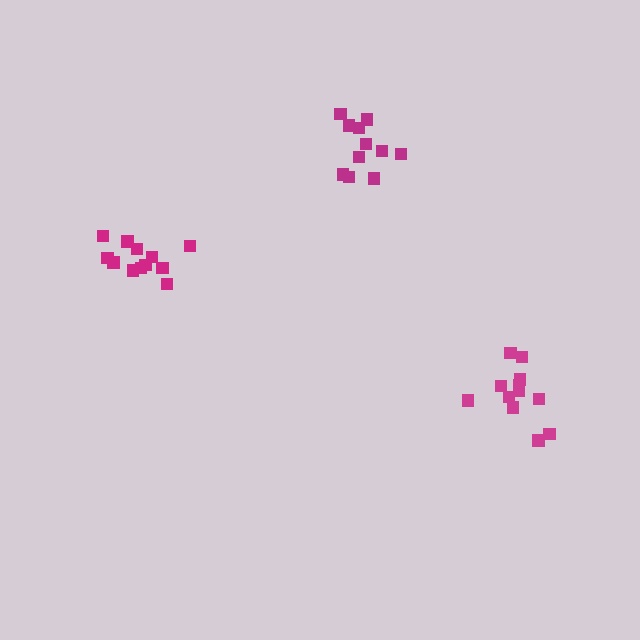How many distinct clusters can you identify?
There are 3 distinct clusters.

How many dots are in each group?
Group 1: 12 dots, Group 2: 11 dots, Group 3: 12 dots (35 total).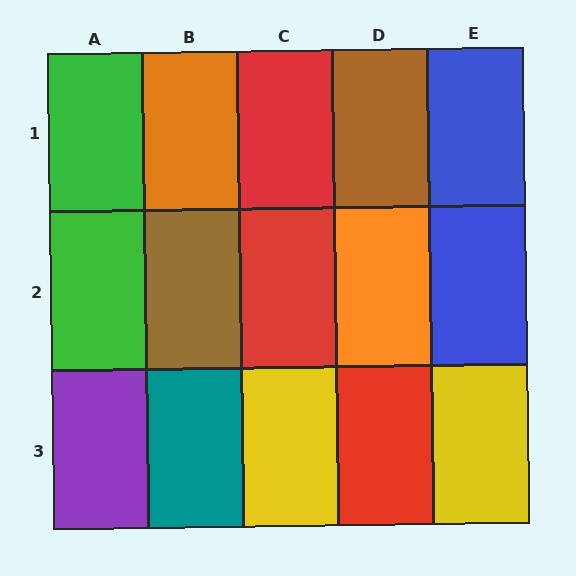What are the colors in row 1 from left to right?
Green, orange, red, brown, blue.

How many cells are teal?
1 cell is teal.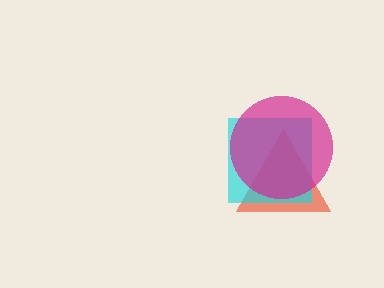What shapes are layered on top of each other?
The layered shapes are: a red triangle, a cyan square, a magenta circle.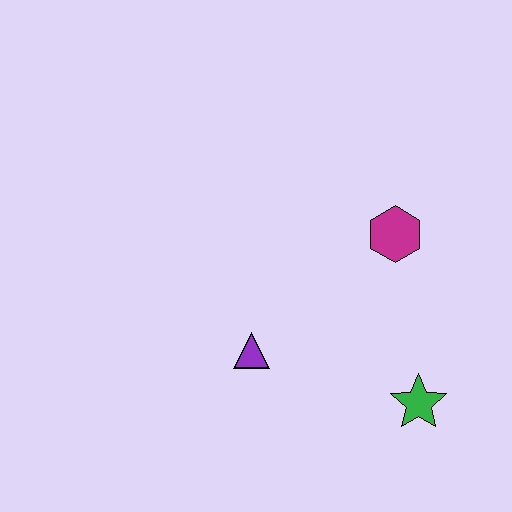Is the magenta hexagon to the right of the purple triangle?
Yes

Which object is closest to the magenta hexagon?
The green star is closest to the magenta hexagon.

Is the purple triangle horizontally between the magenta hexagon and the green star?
No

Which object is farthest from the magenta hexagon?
The purple triangle is farthest from the magenta hexagon.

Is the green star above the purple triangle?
No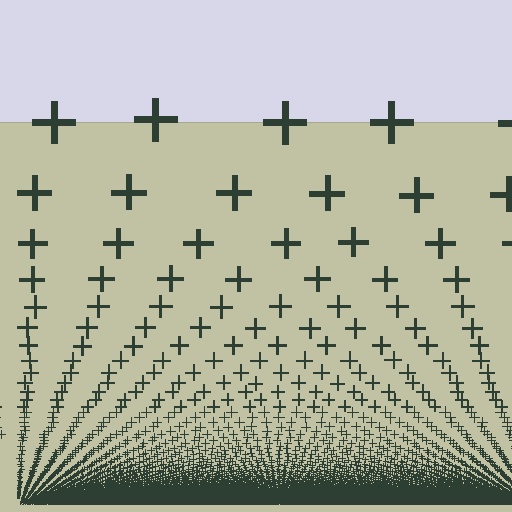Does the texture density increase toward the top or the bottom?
Density increases toward the bottom.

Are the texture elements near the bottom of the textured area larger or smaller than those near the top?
Smaller. The gradient is inverted — elements near the bottom are smaller and denser.